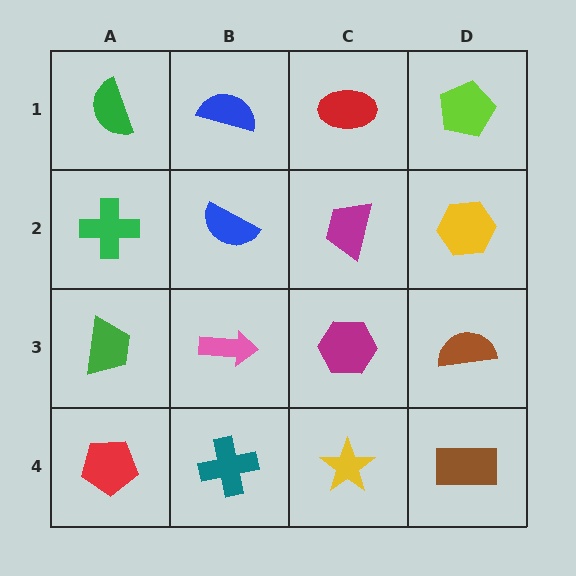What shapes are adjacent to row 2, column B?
A blue semicircle (row 1, column B), a pink arrow (row 3, column B), a green cross (row 2, column A), a magenta trapezoid (row 2, column C).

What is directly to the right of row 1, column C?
A lime pentagon.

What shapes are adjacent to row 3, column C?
A magenta trapezoid (row 2, column C), a yellow star (row 4, column C), a pink arrow (row 3, column B), a brown semicircle (row 3, column D).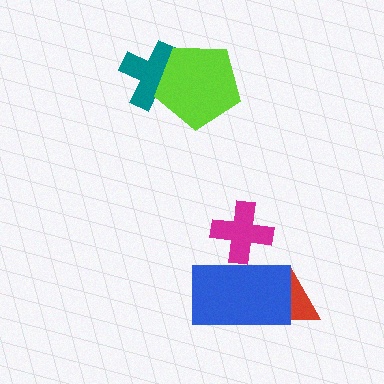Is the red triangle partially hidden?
Yes, it is partially covered by another shape.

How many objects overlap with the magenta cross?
1 object overlaps with the magenta cross.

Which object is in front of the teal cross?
The lime pentagon is in front of the teal cross.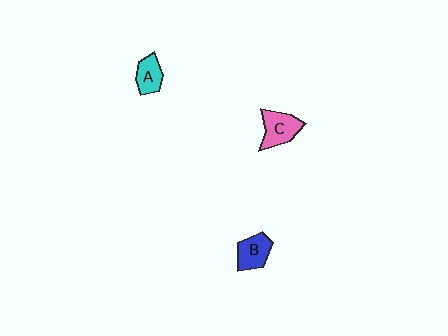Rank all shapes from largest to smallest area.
From largest to smallest: C (pink), B (blue), A (cyan).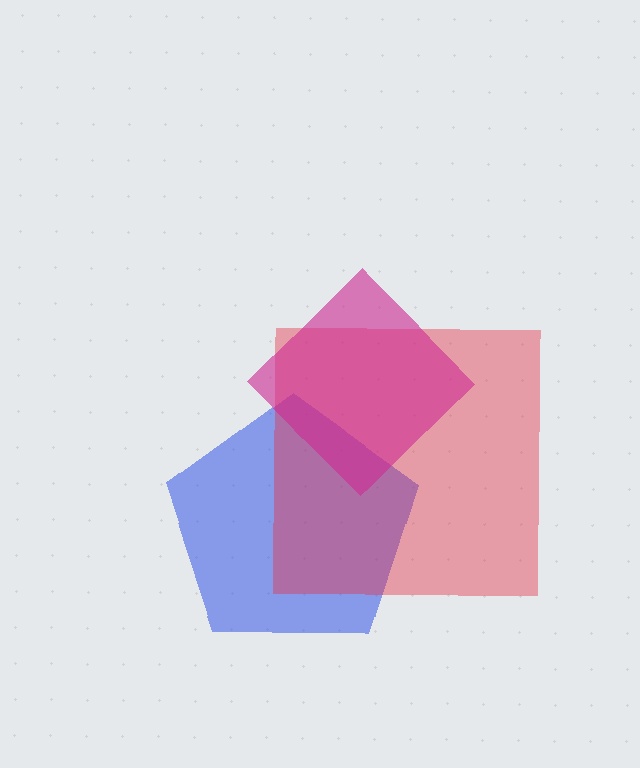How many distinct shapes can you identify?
There are 3 distinct shapes: a blue pentagon, a red square, a magenta diamond.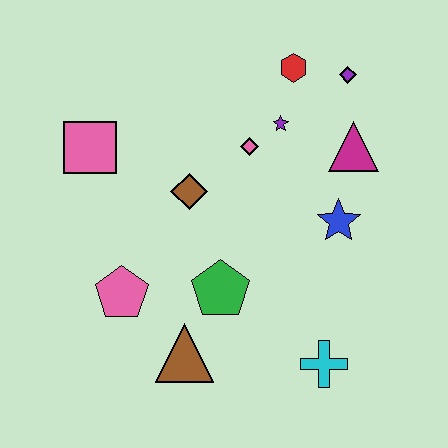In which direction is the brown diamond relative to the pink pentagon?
The brown diamond is above the pink pentagon.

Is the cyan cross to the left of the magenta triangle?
Yes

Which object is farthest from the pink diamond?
The cyan cross is farthest from the pink diamond.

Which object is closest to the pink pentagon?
The brown triangle is closest to the pink pentagon.